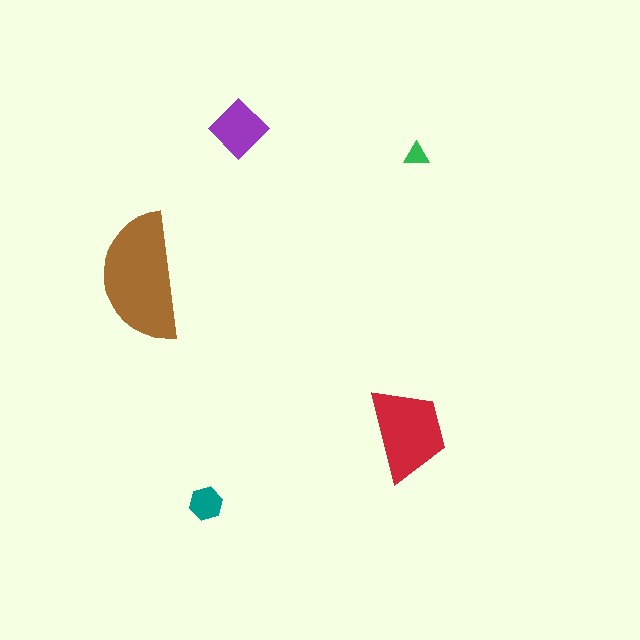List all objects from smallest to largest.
The green triangle, the teal hexagon, the purple diamond, the red trapezoid, the brown semicircle.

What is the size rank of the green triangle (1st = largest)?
5th.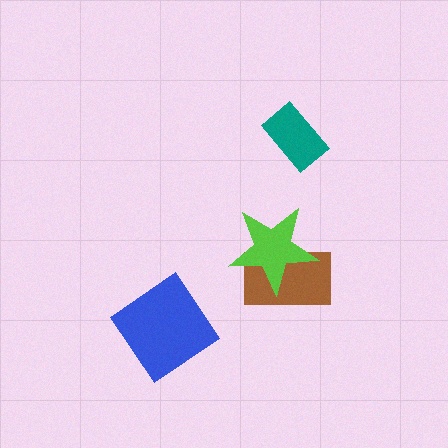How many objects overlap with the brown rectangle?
1 object overlaps with the brown rectangle.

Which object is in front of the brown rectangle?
The lime star is in front of the brown rectangle.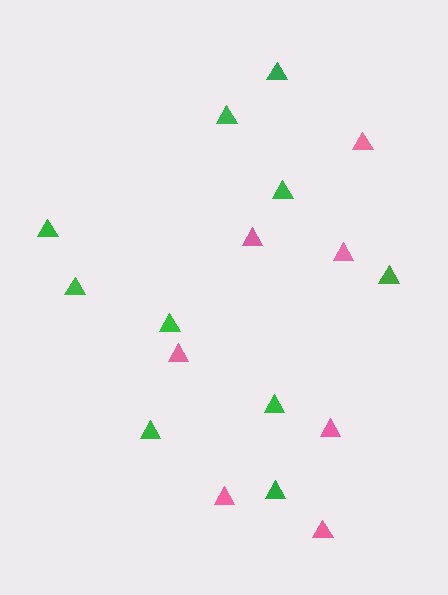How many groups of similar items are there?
There are 2 groups: one group of pink triangles (7) and one group of green triangles (10).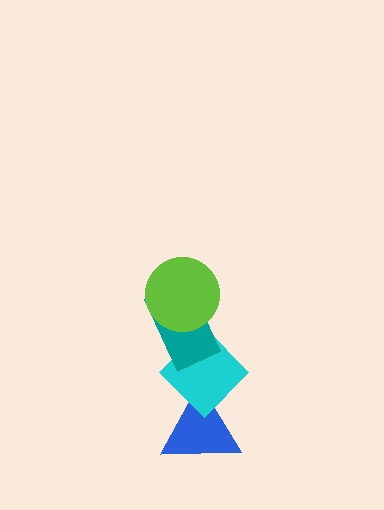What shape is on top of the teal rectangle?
The lime circle is on top of the teal rectangle.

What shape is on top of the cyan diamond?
The teal rectangle is on top of the cyan diamond.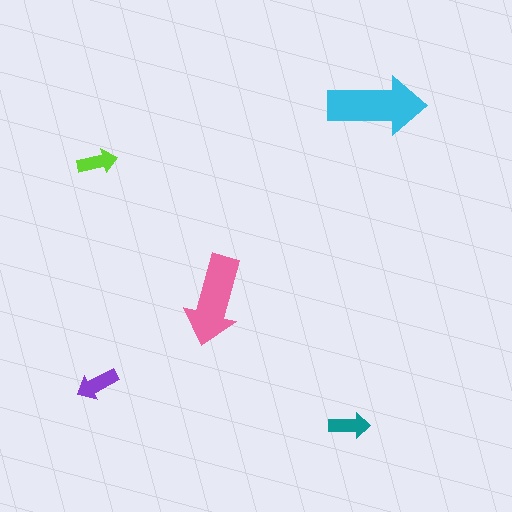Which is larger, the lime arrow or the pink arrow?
The pink one.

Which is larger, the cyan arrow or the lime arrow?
The cyan one.